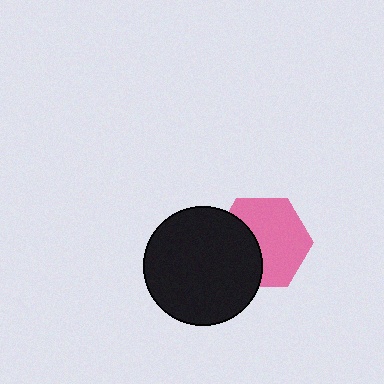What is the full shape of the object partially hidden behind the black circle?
The partially hidden object is a pink hexagon.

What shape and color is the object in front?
The object in front is a black circle.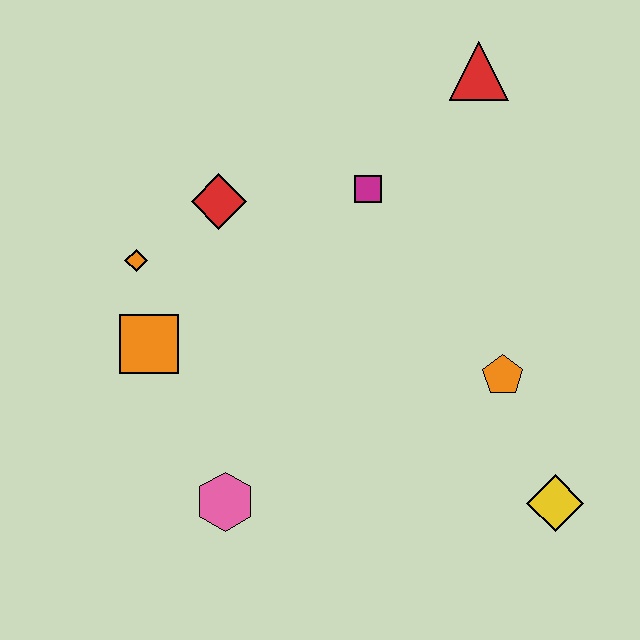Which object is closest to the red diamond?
The orange diamond is closest to the red diamond.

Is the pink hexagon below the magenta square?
Yes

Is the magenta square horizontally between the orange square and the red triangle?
Yes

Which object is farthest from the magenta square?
The yellow diamond is farthest from the magenta square.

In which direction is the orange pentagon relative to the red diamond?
The orange pentagon is to the right of the red diamond.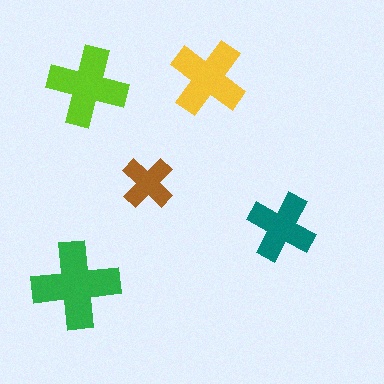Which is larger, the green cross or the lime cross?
The green one.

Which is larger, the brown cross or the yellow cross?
The yellow one.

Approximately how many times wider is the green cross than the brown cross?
About 1.5 times wider.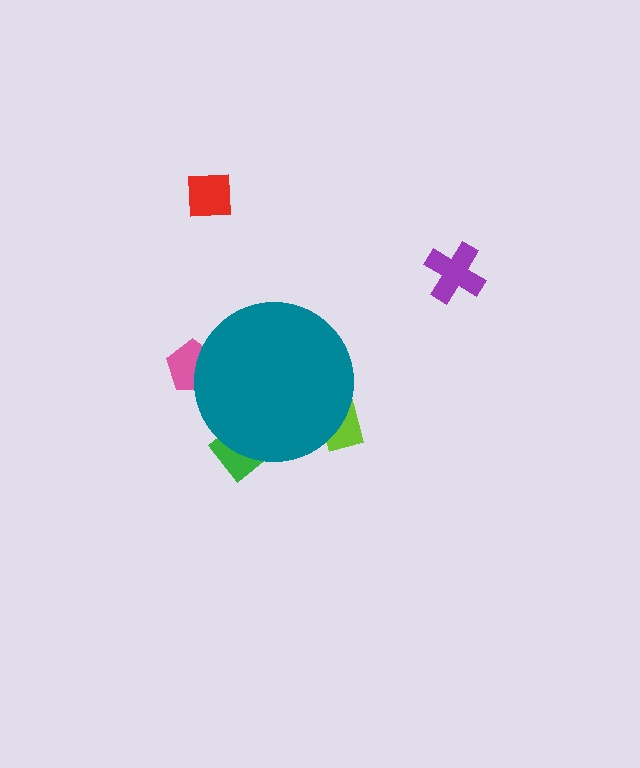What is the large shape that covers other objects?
A teal circle.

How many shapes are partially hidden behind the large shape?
3 shapes are partially hidden.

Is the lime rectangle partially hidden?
Yes, the lime rectangle is partially hidden behind the teal circle.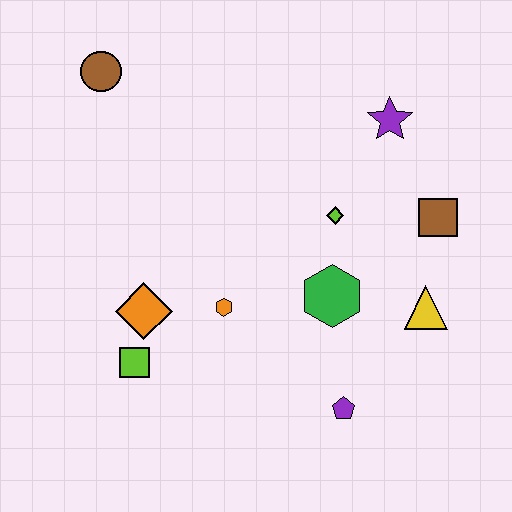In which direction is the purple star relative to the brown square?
The purple star is above the brown square.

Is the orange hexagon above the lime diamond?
No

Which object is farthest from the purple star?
The lime square is farthest from the purple star.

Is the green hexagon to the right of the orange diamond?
Yes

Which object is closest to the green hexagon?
The lime diamond is closest to the green hexagon.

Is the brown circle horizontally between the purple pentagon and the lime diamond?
No